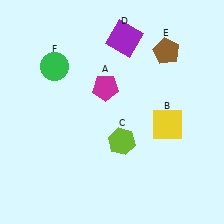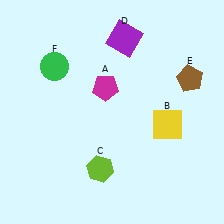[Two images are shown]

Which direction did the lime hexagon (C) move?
The lime hexagon (C) moved down.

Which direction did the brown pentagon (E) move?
The brown pentagon (E) moved down.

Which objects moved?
The objects that moved are: the lime hexagon (C), the brown pentagon (E).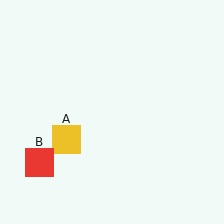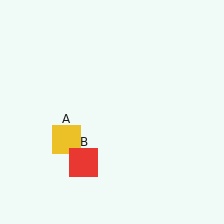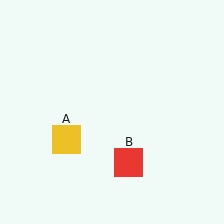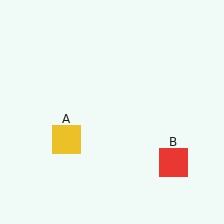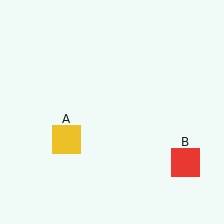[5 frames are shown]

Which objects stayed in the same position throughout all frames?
Yellow square (object A) remained stationary.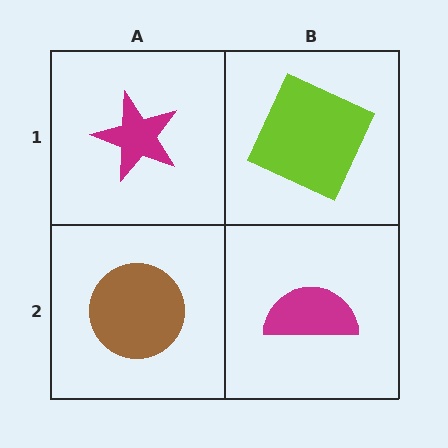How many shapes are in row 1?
2 shapes.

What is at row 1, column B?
A lime square.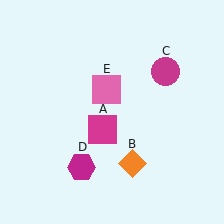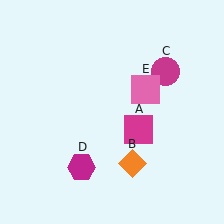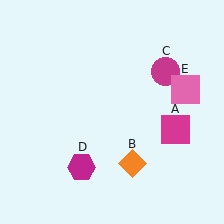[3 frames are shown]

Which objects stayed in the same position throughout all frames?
Orange diamond (object B) and magenta circle (object C) and magenta hexagon (object D) remained stationary.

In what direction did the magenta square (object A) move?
The magenta square (object A) moved right.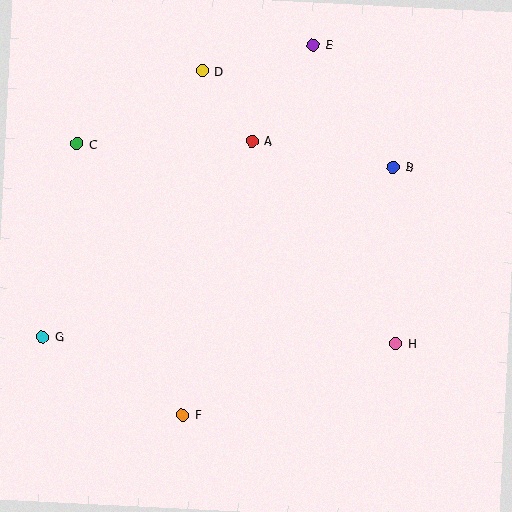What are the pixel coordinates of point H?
Point H is at (396, 343).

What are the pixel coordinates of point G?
Point G is at (42, 337).